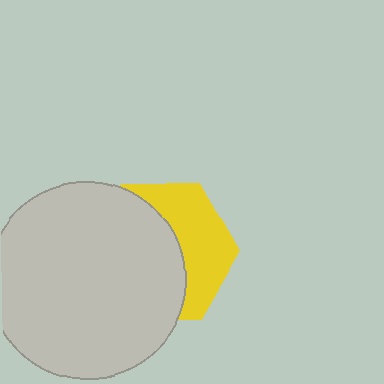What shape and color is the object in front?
The object in front is a light gray circle.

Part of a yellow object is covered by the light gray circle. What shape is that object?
It is a hexagon.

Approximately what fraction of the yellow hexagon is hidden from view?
Roughly 59% of the yellow hexagon is hidden behind the light gray circle.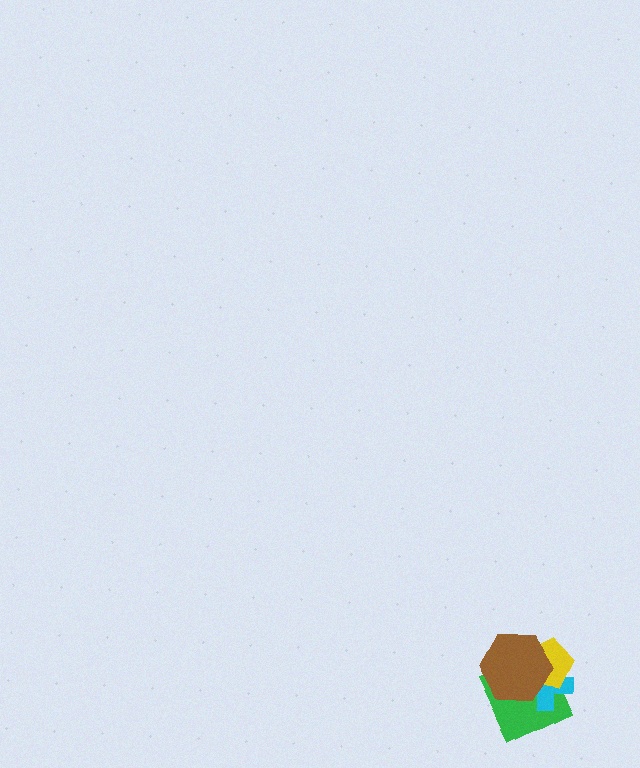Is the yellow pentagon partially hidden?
Yes, it is partially covered by another shape.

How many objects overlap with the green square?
3 objects overlap with the green square.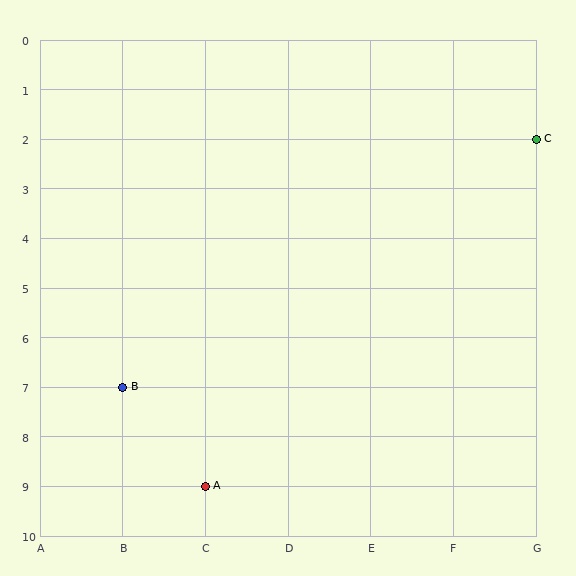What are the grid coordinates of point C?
Point C is at grid coordinates (G, 2).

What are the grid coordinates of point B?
Point B is at grid coordinates (B, 7).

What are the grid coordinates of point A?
Point A is at grid coordinates (C, 9).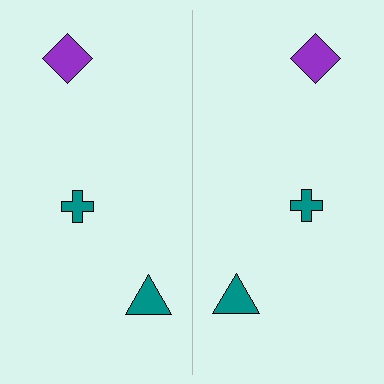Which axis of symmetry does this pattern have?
The pattern has a vertical axis of symmetry running through the center of the image.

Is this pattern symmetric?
Yes, this pattern has bilateral (reflection) symmetry.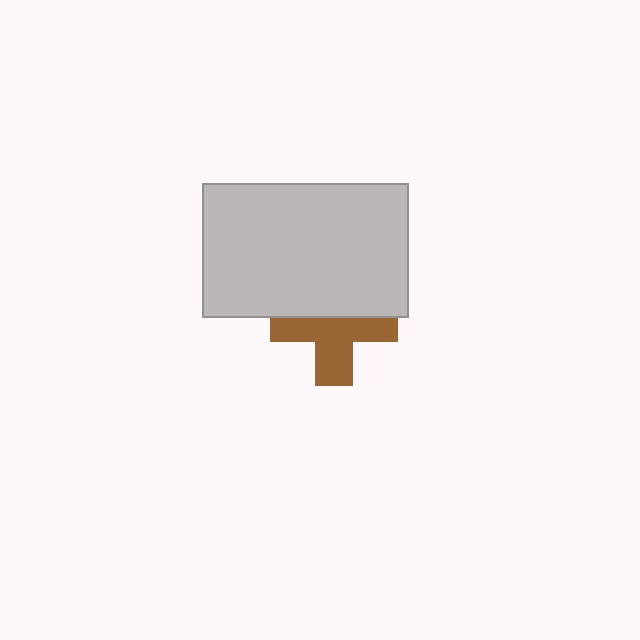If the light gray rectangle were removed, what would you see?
You would see the complete brown cross.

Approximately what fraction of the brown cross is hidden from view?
Roughly 42% of the brown cross is hidden behind the light gray rectangle.